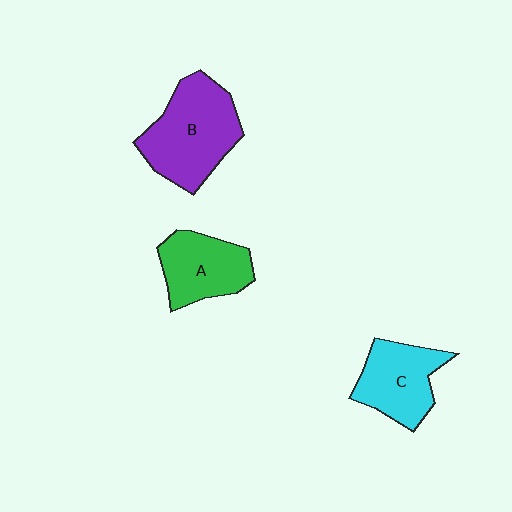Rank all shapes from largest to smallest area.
From largest to smallest: B (purple), C (cyan), A (green).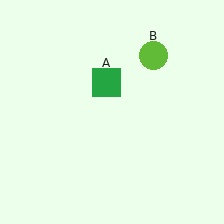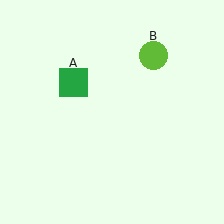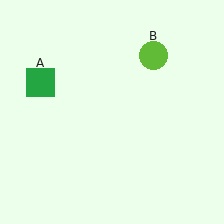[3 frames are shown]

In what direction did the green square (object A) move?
The green square (object A) moved left.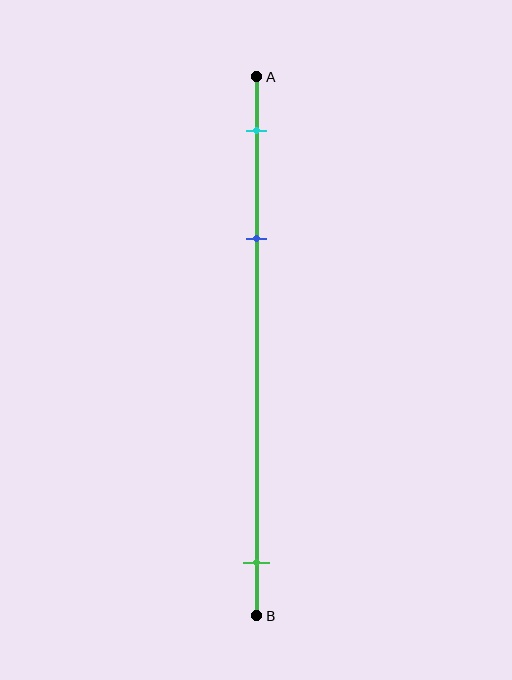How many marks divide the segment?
There are 3 marks dividing the segment.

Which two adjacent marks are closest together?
The cyan and blue marks are the closest adjacent pair.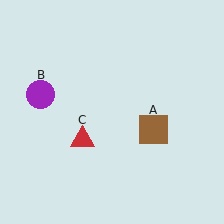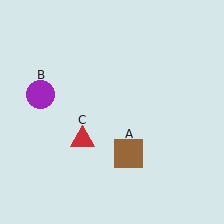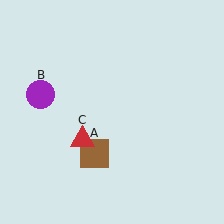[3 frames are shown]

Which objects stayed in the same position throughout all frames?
Purple circle (object B) and red triangle (object C) remained stationary.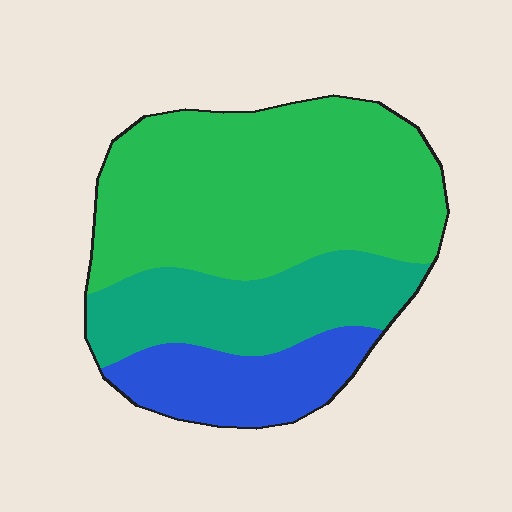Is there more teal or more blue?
Teal.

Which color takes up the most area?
Green, at roughly 55%.